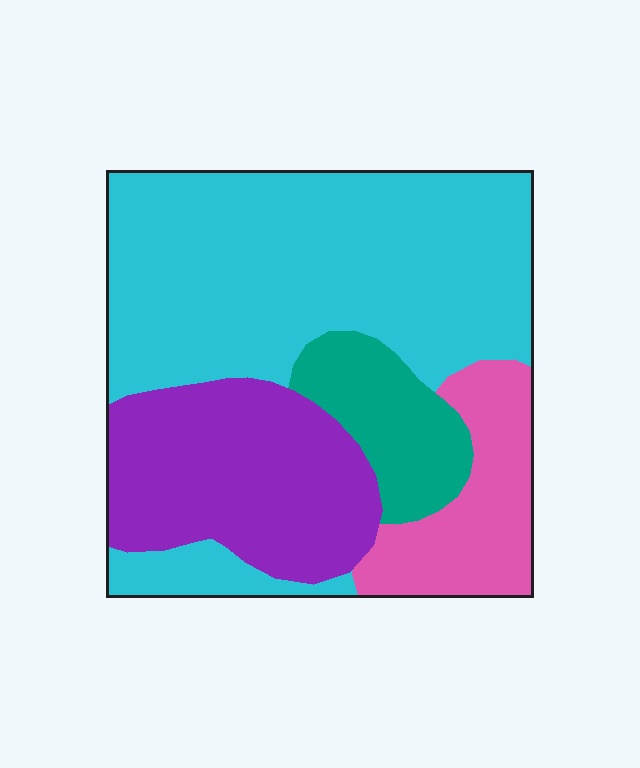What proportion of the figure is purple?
Purple covers around 25% of the figure.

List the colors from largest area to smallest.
From largest to smallest: cyan, purple, pink, teal.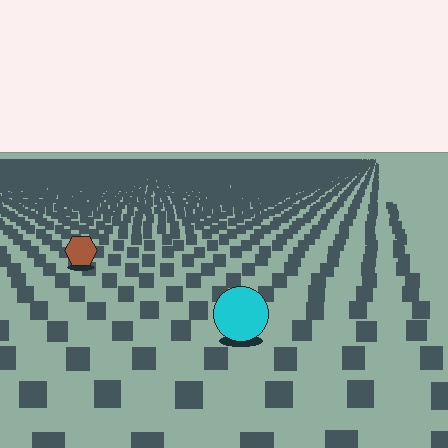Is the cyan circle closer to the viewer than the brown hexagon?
Yes. The cyan circle is closer — you can tell from the texture gradient: the ground texture is coarser near it.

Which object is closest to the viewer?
The cyan circle is closest. The texture marks near it are larger and more spread out.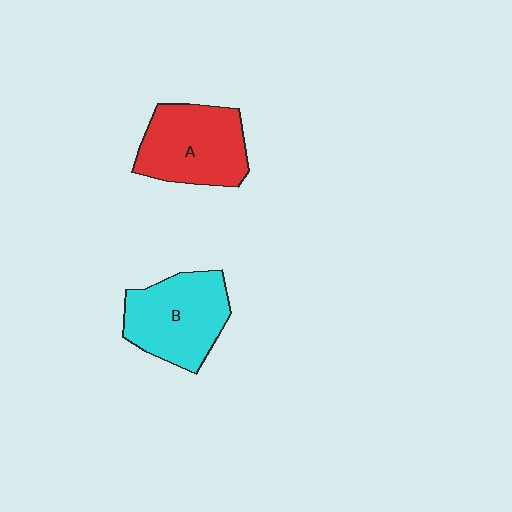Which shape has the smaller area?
Shape B (cyan).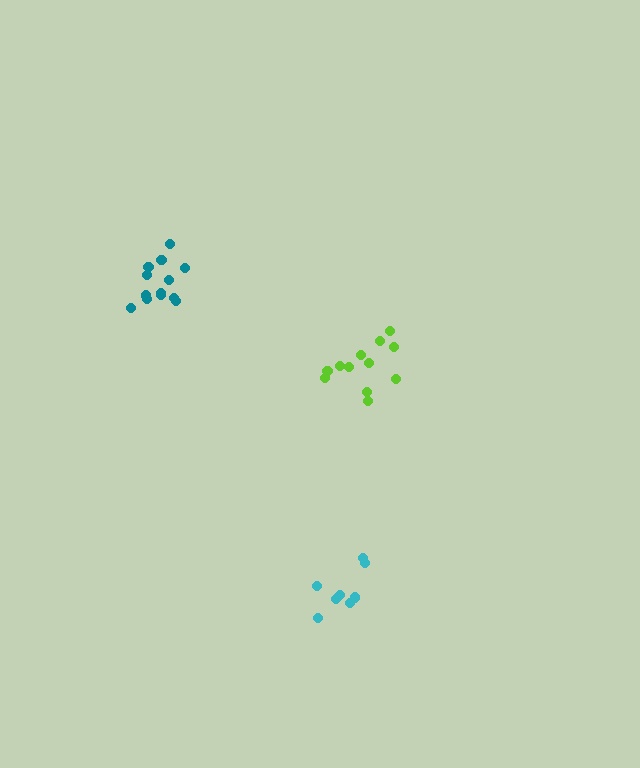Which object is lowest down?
The cyan cluster is bottommost.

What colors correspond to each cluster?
The clusters are colored: lime, cyan, teal.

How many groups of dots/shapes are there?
There are 3 groups.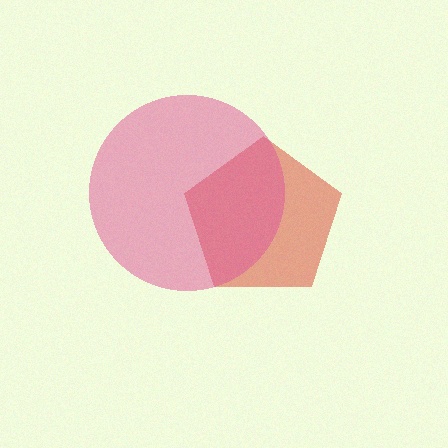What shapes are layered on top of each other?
The layered shapes are: a red pentagon, a pink circle.